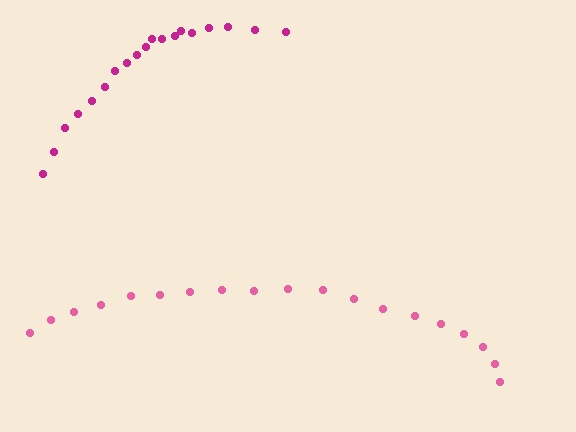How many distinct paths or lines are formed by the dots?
There are 2 distinct paths.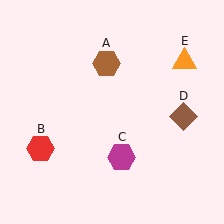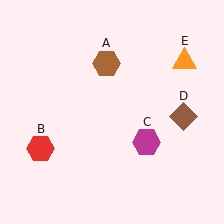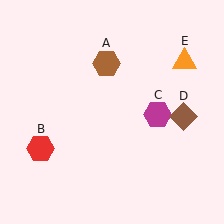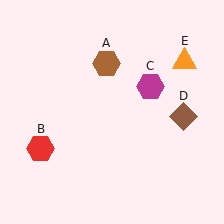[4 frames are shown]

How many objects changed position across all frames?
1 object changed position: magenta hexagon (object C).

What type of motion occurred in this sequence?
The magenta hexagon (object C) rotated counterclockwise around the center of the scene.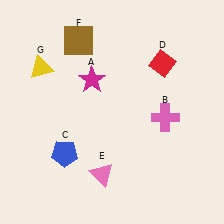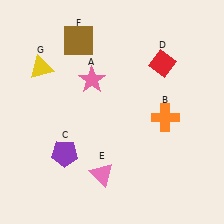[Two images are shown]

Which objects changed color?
A changed from magenta to pink. B changed from pink to orange. C changed from blue to purple.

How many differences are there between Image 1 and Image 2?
There are 3 differences between the two images.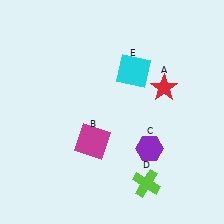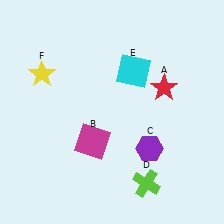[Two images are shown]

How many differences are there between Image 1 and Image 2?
There is 1 difference between the two images.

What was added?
A yellow star (F) was added in Image 2.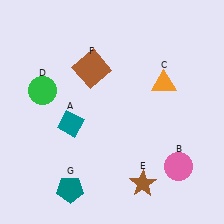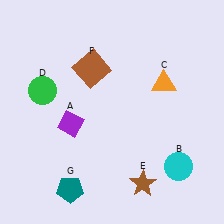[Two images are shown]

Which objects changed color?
A changed from teal to purple. B changed from pink to cyan.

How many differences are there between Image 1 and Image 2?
There are 2 differences between the two images.